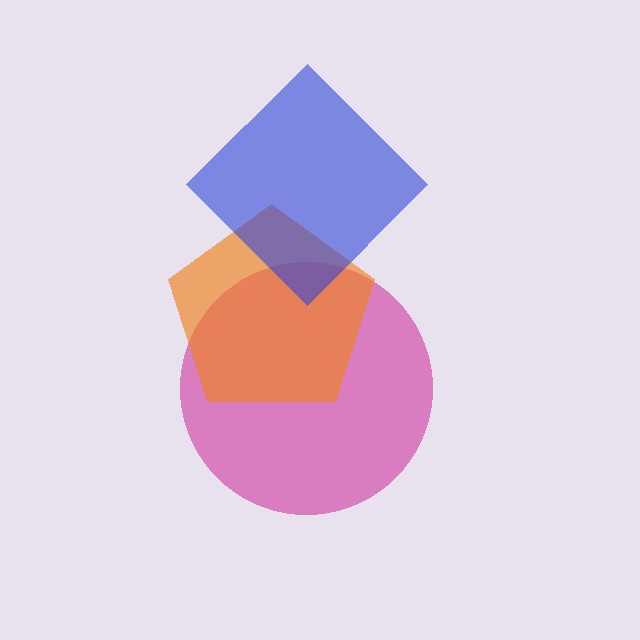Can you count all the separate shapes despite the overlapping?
Yes, there are 3 separate shapes.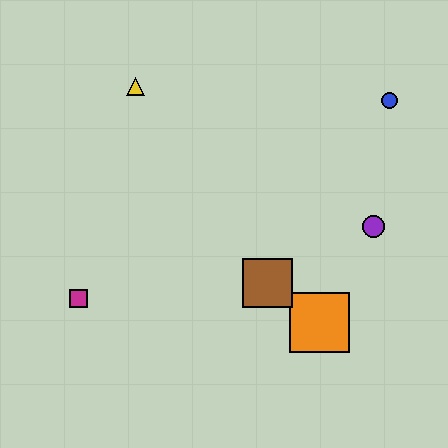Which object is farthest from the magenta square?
The blue circle is farthest from the magenta square.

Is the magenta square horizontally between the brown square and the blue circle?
No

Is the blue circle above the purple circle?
Yes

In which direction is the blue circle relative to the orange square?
The blue circle is above the orange square.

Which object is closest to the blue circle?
The purple circle is closest to the blue circle.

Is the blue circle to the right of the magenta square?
Yes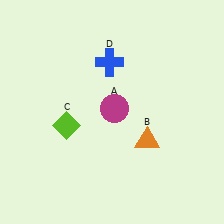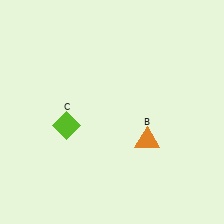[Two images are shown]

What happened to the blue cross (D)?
The blue cross (D) was removed in Image 2. It was in the top-left area of Image 1.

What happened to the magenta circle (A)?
The magenta circle (A) was removed in Image 2. It was in the top-right area of Image 1.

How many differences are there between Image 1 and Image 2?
There are 2 differences between the two images.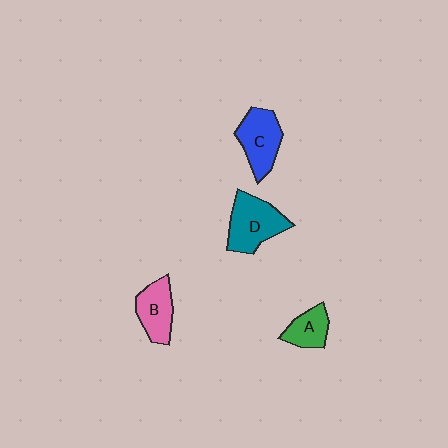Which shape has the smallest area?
Shape A (green).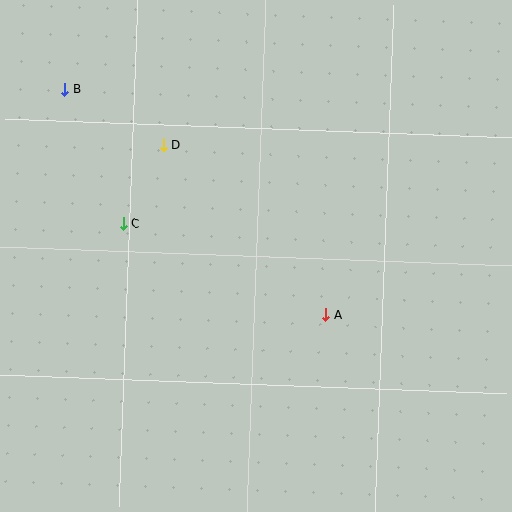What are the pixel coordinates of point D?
Point D is at (163, 145).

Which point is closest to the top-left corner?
Point B is closest to the top-left corner.